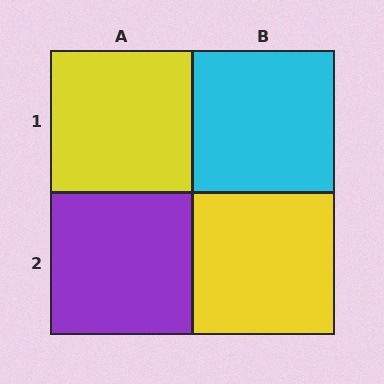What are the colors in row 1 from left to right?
Yellow, cyan.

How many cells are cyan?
1 cell is cyan.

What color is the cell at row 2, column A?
Purple.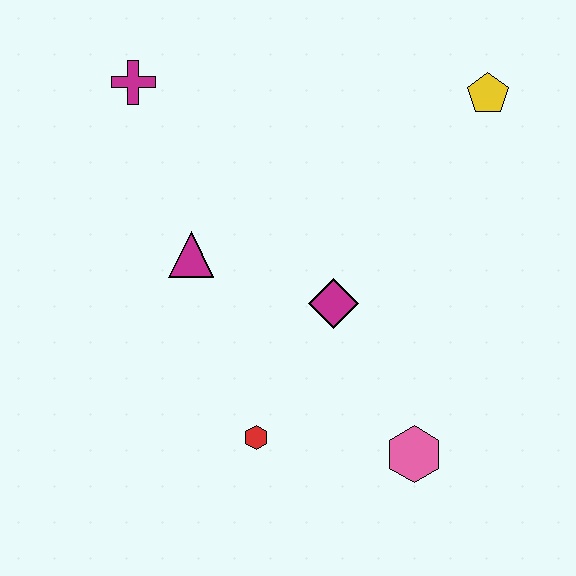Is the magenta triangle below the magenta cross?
Yes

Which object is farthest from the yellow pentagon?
The red hexagon is farthest from the yellow pentagon.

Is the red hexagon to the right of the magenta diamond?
No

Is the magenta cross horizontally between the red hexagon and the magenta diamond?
No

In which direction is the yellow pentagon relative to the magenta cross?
The yellow pentagon is to the right of the magenta cross.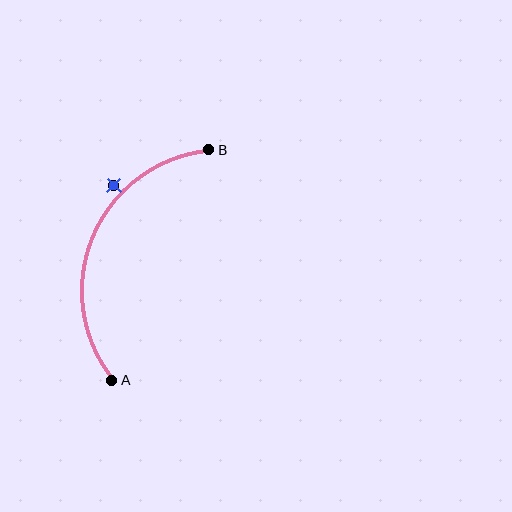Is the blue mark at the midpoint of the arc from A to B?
No — the blue mark does not lie on the arc at all. It sits slightly outside the curve.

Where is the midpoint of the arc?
The arc midpoint is the point on the curve farthest from the straight line joining A and B. It sits to the left of that line.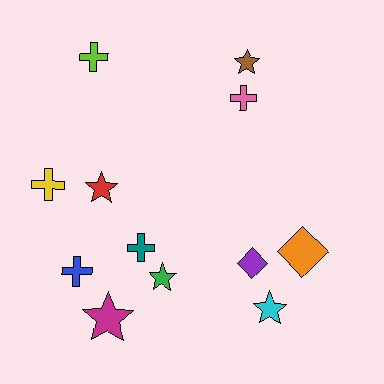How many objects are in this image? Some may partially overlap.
There are 12 objects.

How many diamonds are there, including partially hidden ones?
There are 2 diamonds.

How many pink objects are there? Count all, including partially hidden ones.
There is 1 pink object.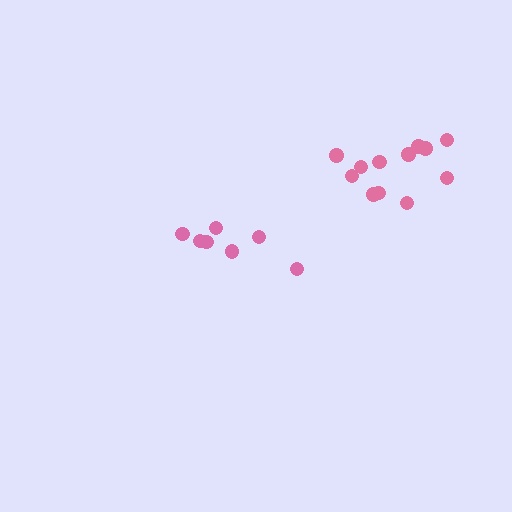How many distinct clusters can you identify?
There are 2 distinct clusters.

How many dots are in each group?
Group 1: 7 dots, Group 2: 12 dots (19 total).